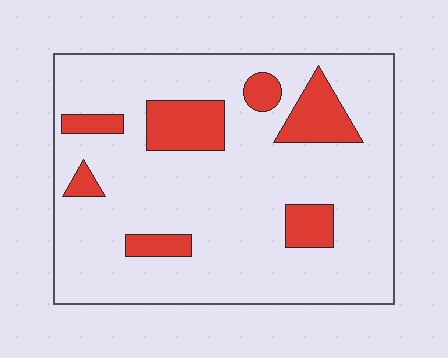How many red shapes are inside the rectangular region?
7.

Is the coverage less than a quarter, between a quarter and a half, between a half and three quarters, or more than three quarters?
Less than a quarter.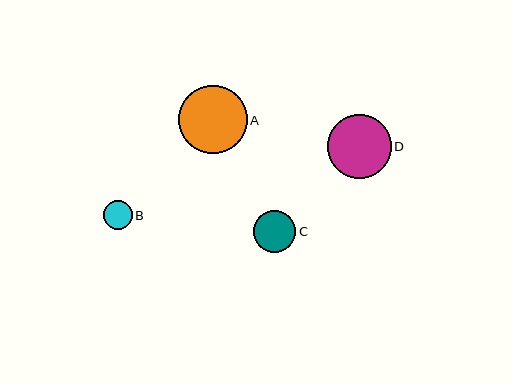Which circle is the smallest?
Circle B is the smallest with a size of approximately 29 pixels.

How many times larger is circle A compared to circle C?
Circle A is approximately 1.6 times the size of circle C.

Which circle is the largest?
Circle A is the largest with a size of approximately 69 pixels.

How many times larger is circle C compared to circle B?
Circle C is approximately 1.5 times the size of circle B.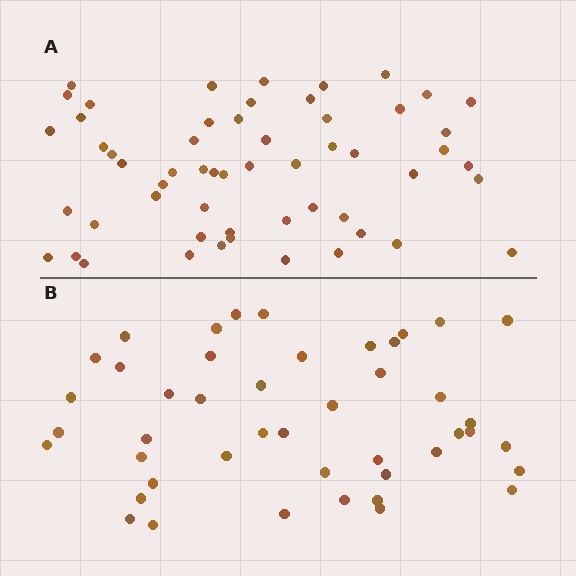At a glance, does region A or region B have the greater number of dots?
Region A (the top region) has more dots.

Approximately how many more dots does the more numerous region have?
Region A has roughly 12 or so more dots than region B.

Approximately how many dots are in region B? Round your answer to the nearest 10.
About 40 dots. (The exact count is 45, which rounds to 40.)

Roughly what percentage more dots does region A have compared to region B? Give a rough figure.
About 25% more.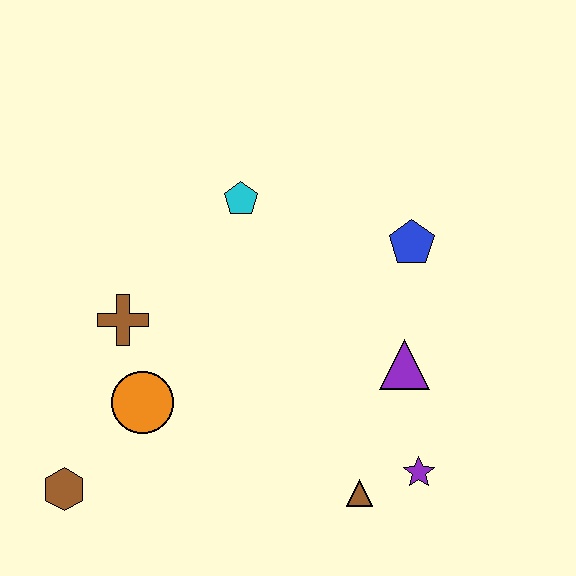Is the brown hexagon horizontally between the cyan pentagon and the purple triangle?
No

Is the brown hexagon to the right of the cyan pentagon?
No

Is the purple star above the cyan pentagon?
No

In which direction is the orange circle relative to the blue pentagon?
The orange circle is to the left of the blue pentagon.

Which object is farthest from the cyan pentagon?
The brown hexagon is farthest from the cyan pentagon.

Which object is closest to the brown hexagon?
The orange circle is closest to the brown hexagon.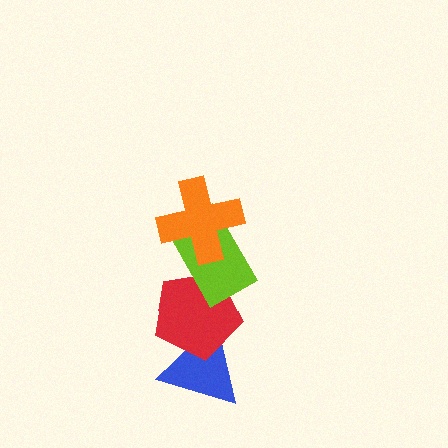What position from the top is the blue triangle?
The blue triangle is 4th from the top.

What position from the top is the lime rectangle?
The lime rectangle is 2nd from the top.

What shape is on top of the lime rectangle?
The orange cross is on top of the lime rectangle.